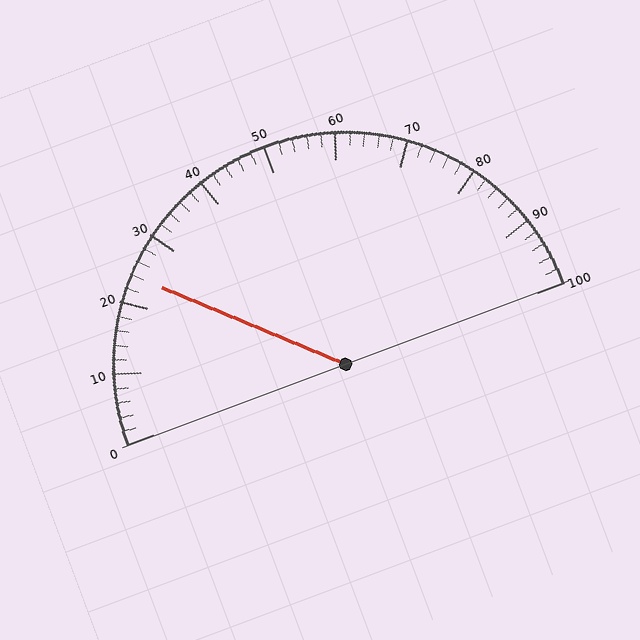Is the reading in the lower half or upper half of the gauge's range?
The reading is in the lower half of the range (0 to 100).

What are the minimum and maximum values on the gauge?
The gauge ranges from 0 to 100.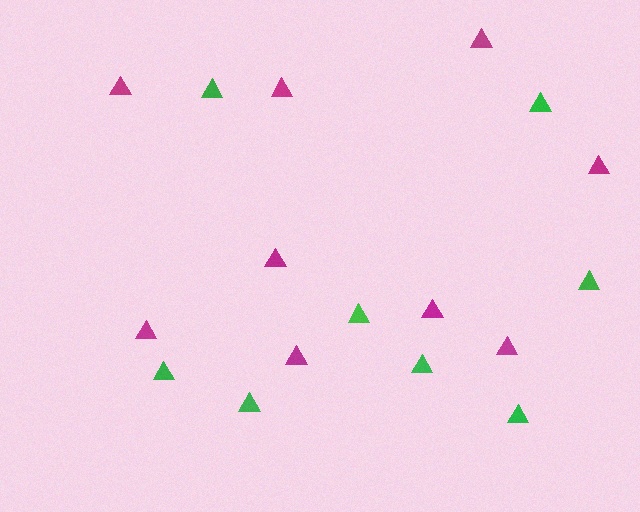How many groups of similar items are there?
There are 2 groups: one group of magenta triangles (9) and one group of green triangles (8).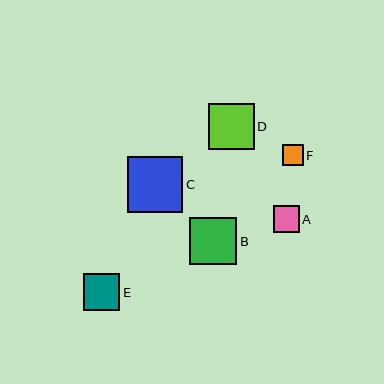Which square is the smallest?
Square F is the smallest with a size of approximately 21 pixels.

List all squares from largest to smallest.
From largest to smallest: C, B, D, E, A, F.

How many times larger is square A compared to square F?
Square A is approximately 1.3 times the size of square F.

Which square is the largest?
Square C is the largest with a size of approximately 55 pixels.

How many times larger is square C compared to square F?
Square C is approximately 2.7 times the size of square F.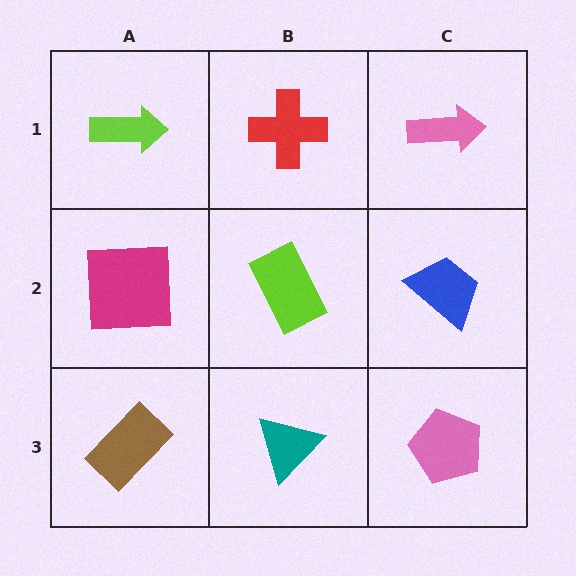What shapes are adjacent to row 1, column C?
A blue trapezoid (row 2, column C), a red cross (row 1, column B).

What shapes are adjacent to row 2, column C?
A pink arrow (row 1, column C), a pink pentagon (row 3, column C), a lime rectangle (row 2, column B).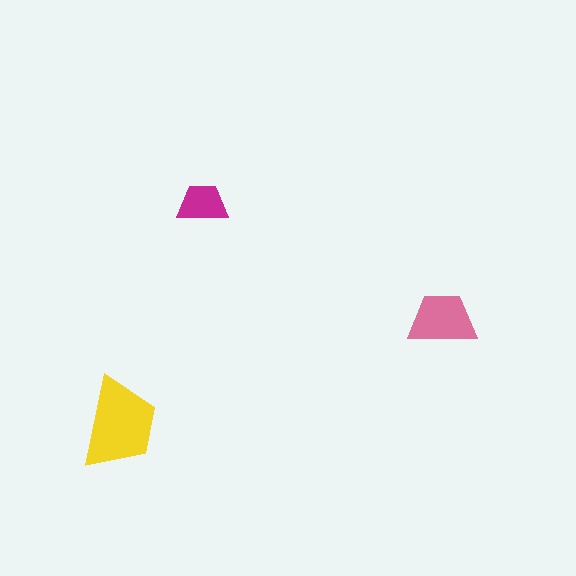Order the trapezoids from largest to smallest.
the yellow one, the pink one, the magenta one.